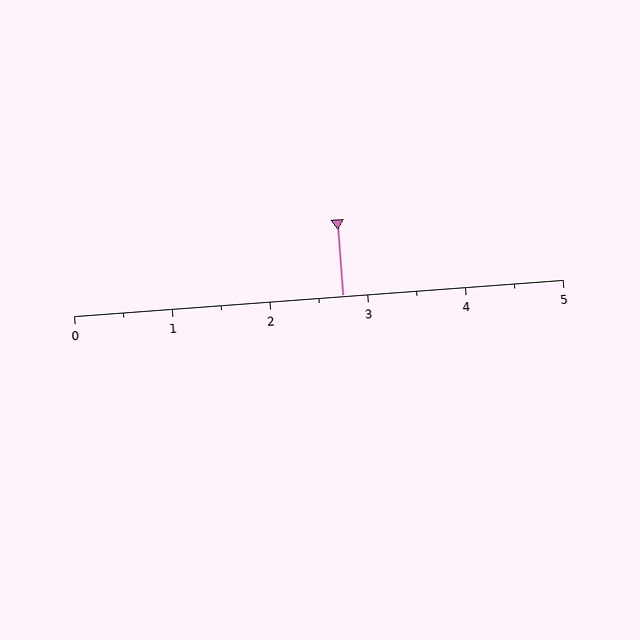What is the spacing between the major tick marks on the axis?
The major ticks are spaced 1 apart.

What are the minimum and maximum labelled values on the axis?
The axis runs from 0 to 5.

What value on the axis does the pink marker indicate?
The marker indicates approximately 2.8.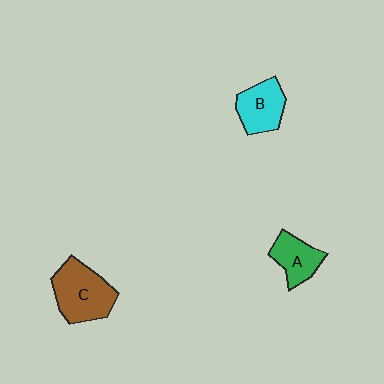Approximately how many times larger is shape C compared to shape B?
Approximately 1.4 times.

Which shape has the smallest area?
Shape A (green).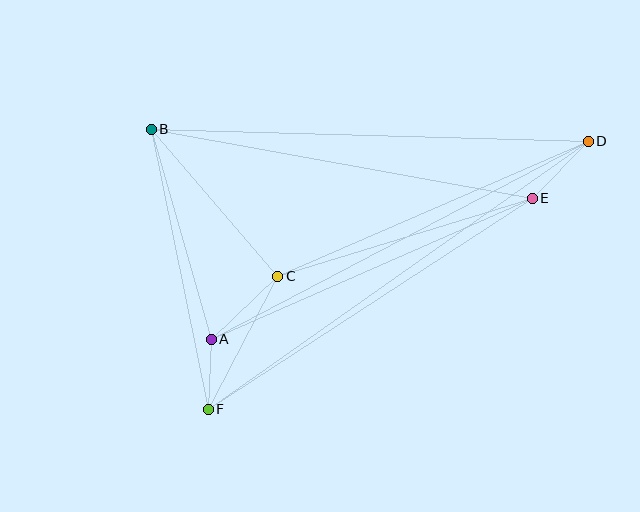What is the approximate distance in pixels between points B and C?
The distance between B and C is approximately 194 pixels.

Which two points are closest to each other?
Points A and F are closest to each other.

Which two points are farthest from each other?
Points D and F are farthest from each other.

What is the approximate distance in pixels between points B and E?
The distance between B and E is approximately 387 pixels.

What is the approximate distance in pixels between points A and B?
The distance between A and B is approximately 218 pixels.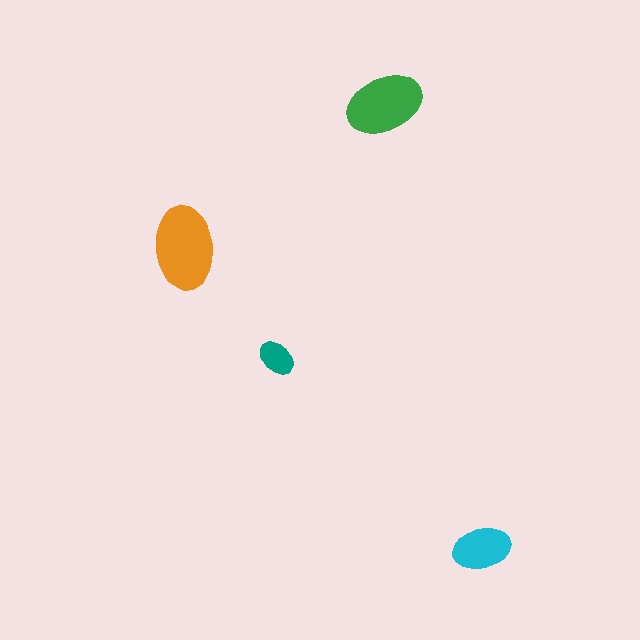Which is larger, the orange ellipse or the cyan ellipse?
The orange one.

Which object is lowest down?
The cyan ellipse is bottommost.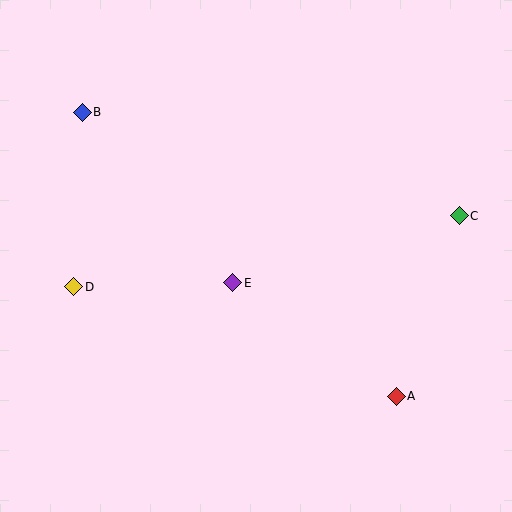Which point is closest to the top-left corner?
Point B is closest to the top-left corner.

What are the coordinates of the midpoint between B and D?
The midpoint between B and D is at (78, 200).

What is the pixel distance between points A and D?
The distance between A and D is 341 pixels.